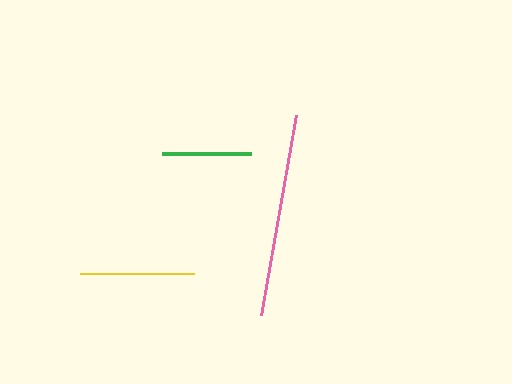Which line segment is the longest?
The pink line is the longest at approximately 203 pixels.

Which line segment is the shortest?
The green line is the shortest at approximately 89 pixels.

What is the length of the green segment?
The green segment is approximately 89 pixels long.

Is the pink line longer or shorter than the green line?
The pink line is longer than the green line.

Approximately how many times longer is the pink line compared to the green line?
The pink line is approximately 2.3 times the length of the green line.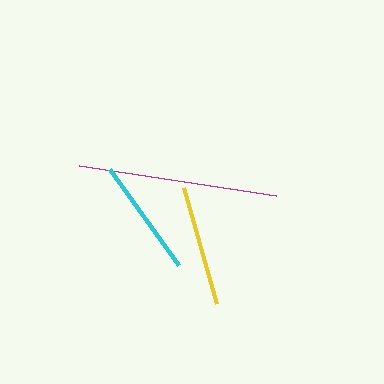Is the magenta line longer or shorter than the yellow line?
The magenta line is longer than the yellow line.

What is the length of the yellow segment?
The yellow segment is approximately 121 pixels long.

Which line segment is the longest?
The magenta line is the longest at approximately 200 pixels.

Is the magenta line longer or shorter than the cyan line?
The magenta line is longer than the cyan line.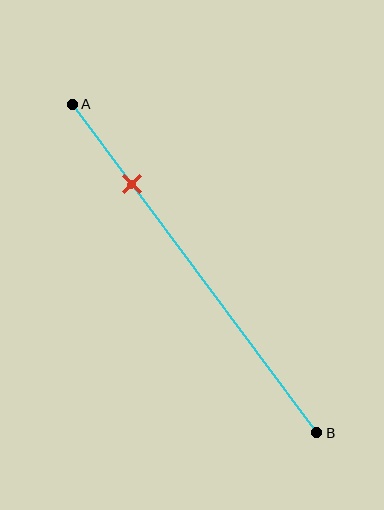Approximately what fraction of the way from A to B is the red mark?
The red mark is approximately 25% of the way from A to B.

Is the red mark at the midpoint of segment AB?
No, the mark is at about 25% from A, not at the 50% midpoint.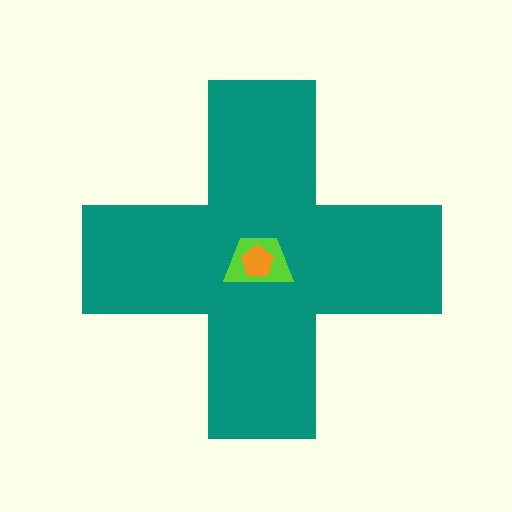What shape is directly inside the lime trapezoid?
The orange pentagon.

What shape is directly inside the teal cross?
The lime trapezoid.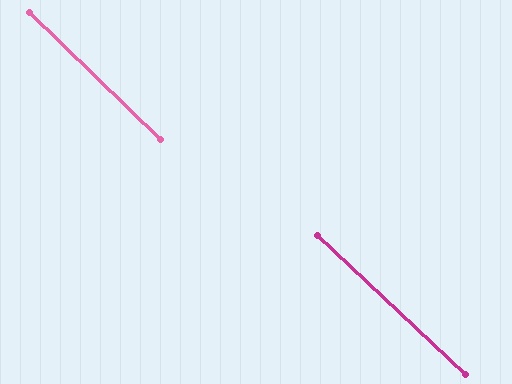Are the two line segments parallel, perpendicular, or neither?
Parallel — their directions differ by only 1.0°.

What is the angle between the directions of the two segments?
Approximately 1 degree.